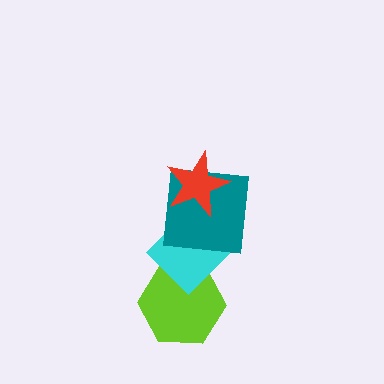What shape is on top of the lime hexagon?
The cyan diamond is on top of the lime hexagon.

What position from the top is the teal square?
The teal square is 2nd from the top.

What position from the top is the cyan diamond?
The cyan diamond is 3rd from the top.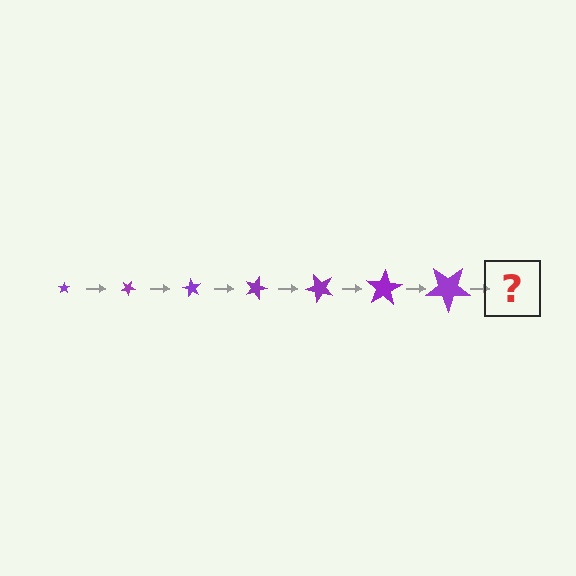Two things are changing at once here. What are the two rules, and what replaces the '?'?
The two rules are that the star grows larger each step and it rotates 30 degrees each step. The '?' should be a star, larger than the previous one and rotated 210 degrees from the start.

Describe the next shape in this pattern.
It should be a star, larger than the previous one and rotated 210 degrees from the start.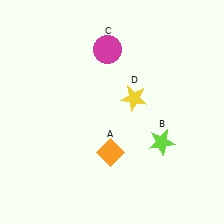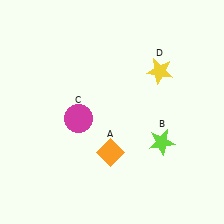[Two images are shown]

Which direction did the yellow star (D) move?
The yellow star (D) moved up.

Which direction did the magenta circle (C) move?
The magenta circle (C) moved down.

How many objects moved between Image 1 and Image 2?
2 objects moved between the two images.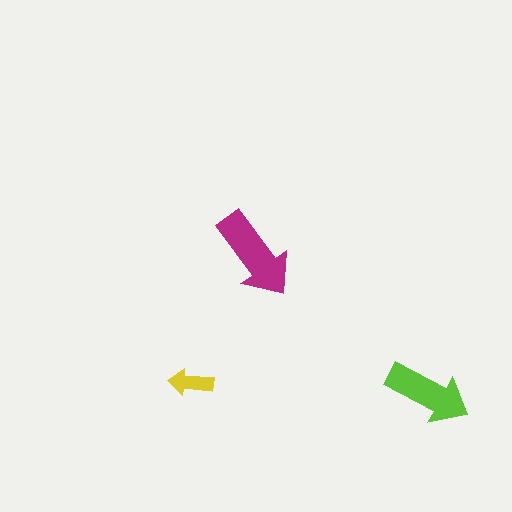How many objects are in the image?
There are 3 objects in the image.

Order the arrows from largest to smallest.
the magenta one, the lime one, the yellow one.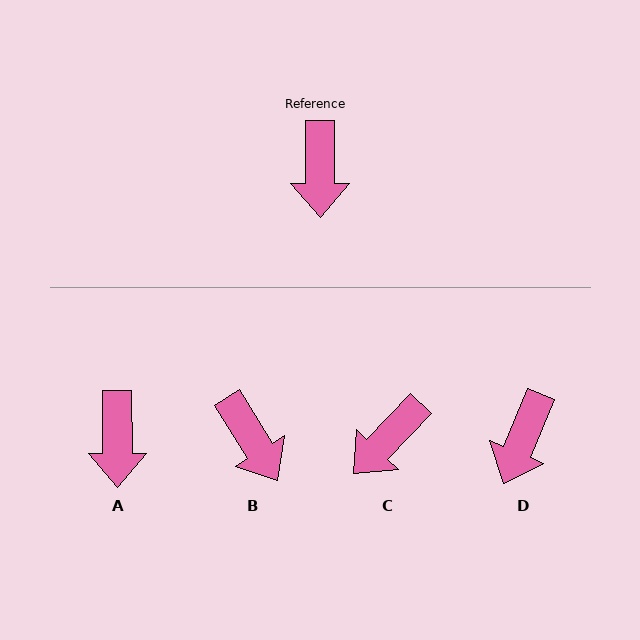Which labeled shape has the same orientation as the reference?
A.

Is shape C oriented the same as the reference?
No, it is off by about 44 degrees.